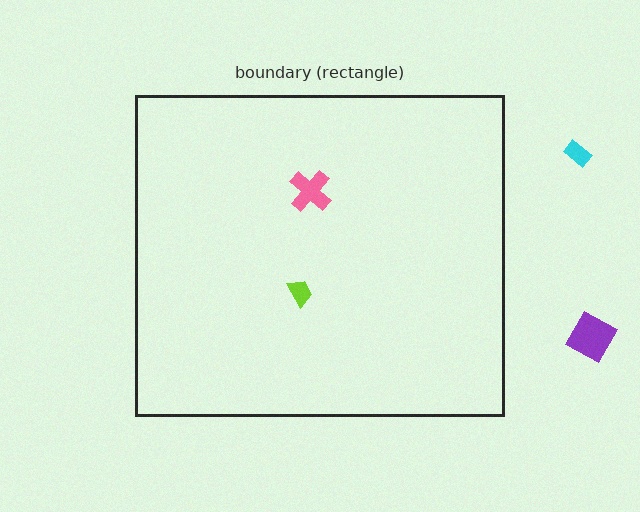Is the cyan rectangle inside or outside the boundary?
Outside.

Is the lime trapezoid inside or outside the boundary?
Inside.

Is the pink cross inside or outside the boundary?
Inside.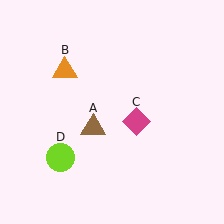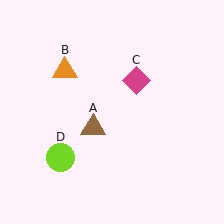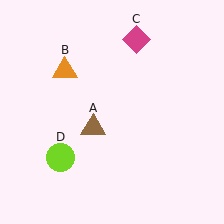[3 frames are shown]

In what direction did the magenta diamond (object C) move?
The magenta diamond (object C) moved up.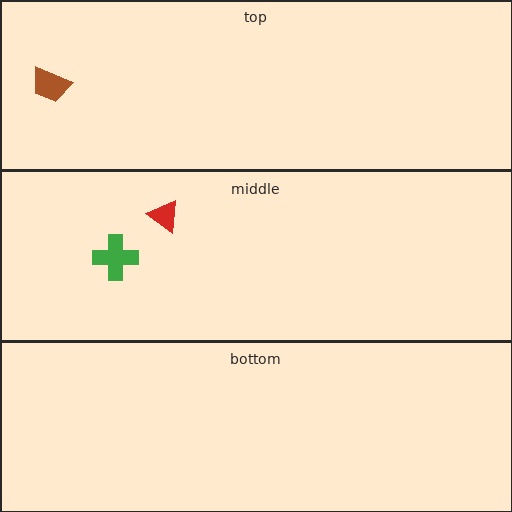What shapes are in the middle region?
The red triangle, the green cross.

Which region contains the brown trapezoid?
The top region.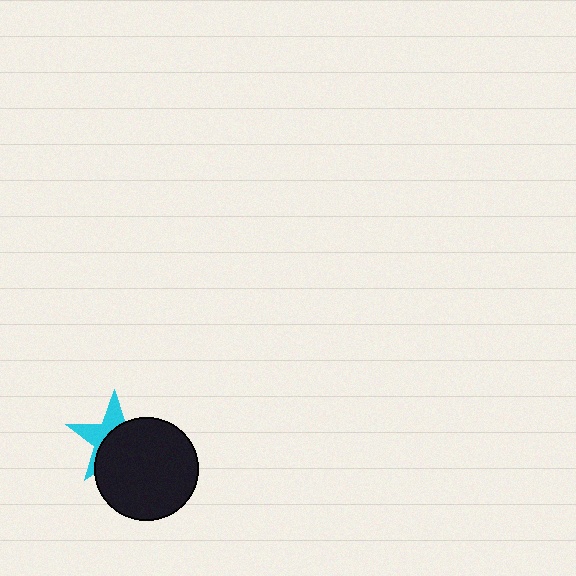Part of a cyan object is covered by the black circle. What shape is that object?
It is a star.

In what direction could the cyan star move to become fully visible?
The cyan star could move toward the upper-left. That would shift it out from behind the black circle entirely.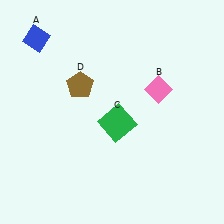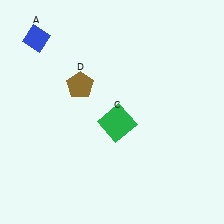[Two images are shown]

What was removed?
The pink diamond (B) was removed in Image 2.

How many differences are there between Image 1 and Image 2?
There is 1 difference between the two images.